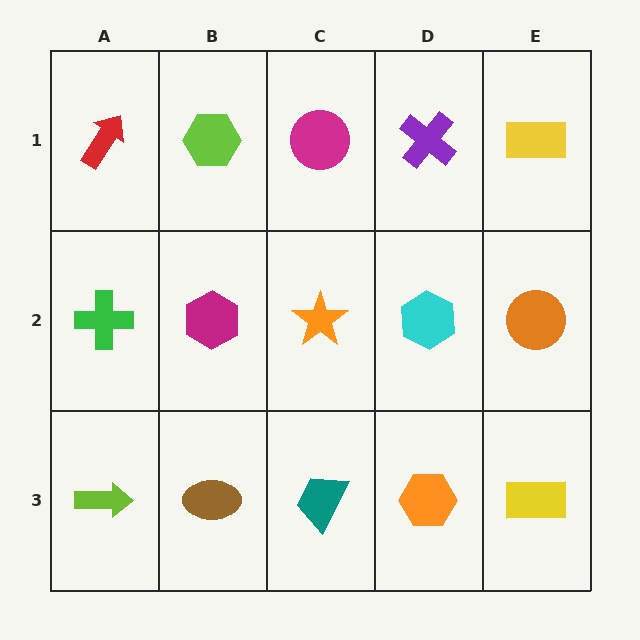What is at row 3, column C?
A teal trapezoid.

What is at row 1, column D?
A purple cross.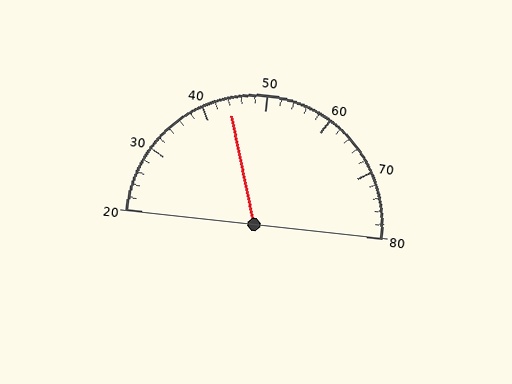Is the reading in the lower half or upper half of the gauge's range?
The reading is in the lower half of the range (20 to 80).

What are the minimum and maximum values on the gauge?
The gauge ranges from 20 to 80.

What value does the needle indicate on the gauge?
The needle indicates approximately 44.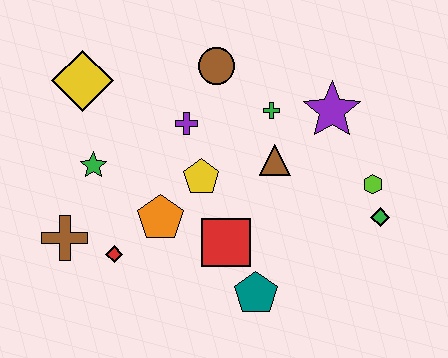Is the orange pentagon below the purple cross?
Yes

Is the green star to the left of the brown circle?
Yes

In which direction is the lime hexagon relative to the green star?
The lime hexagon is to the right of the green star.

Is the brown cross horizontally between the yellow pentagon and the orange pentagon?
No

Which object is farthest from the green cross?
The brown cross is farthest from the green cross.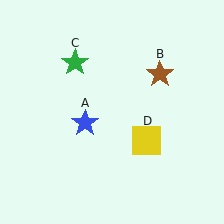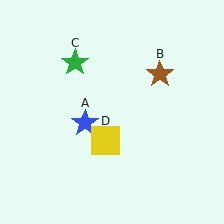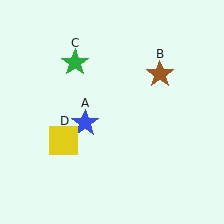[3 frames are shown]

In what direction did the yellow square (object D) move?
The yellow square (object D) moved left.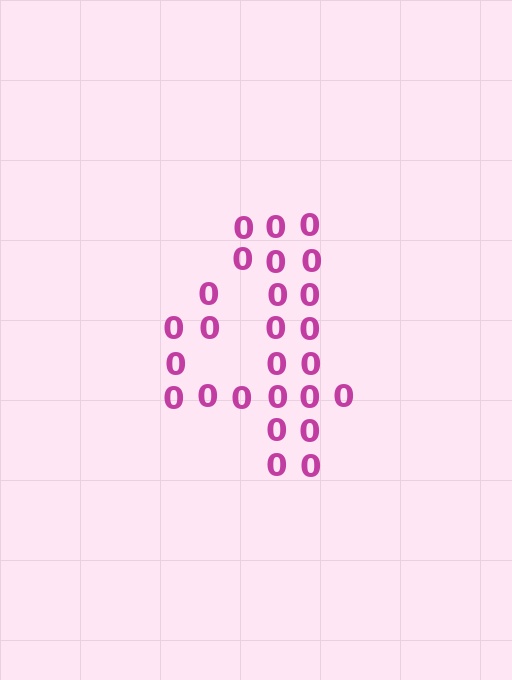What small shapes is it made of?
It is made of small digit 0's.